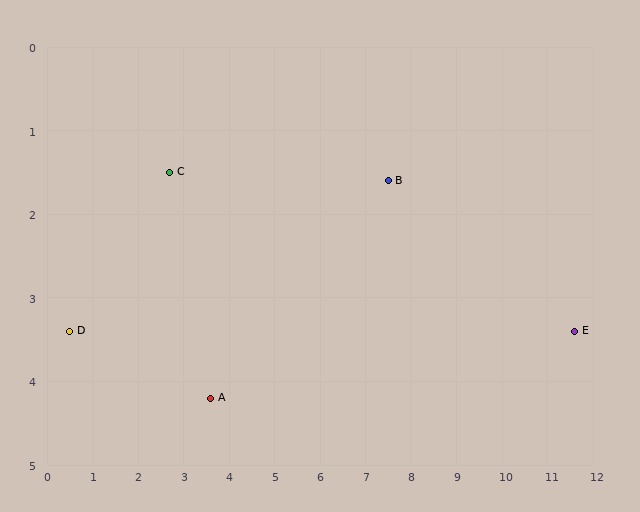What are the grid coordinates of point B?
Point B is at approximately (7.5, 1.6).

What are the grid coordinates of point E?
Point E is at approximately (11.6, 3.4).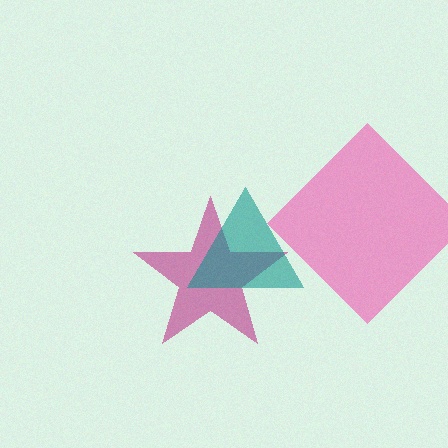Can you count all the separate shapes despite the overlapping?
Yes, there are 3 separate shapes.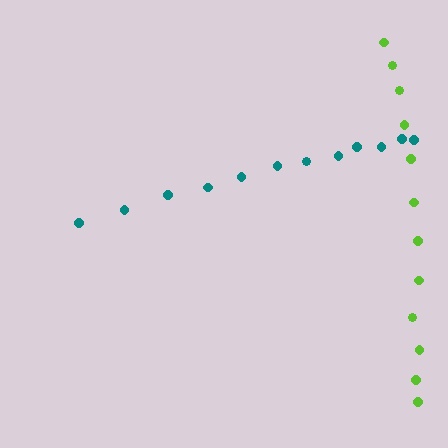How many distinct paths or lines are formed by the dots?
There are 2 distinct paths.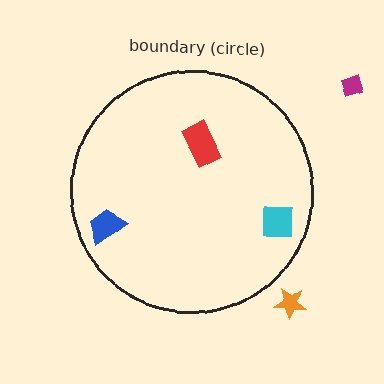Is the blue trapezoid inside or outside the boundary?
Inside.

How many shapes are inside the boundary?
3 inside, 2 outside.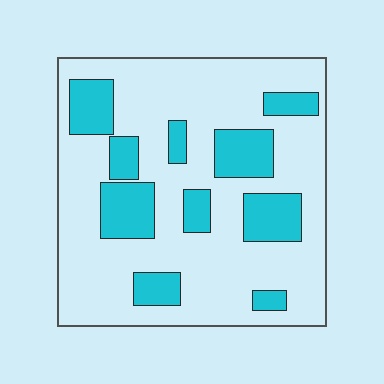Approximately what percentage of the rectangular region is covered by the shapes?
Approximately 25%.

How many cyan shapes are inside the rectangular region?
10.